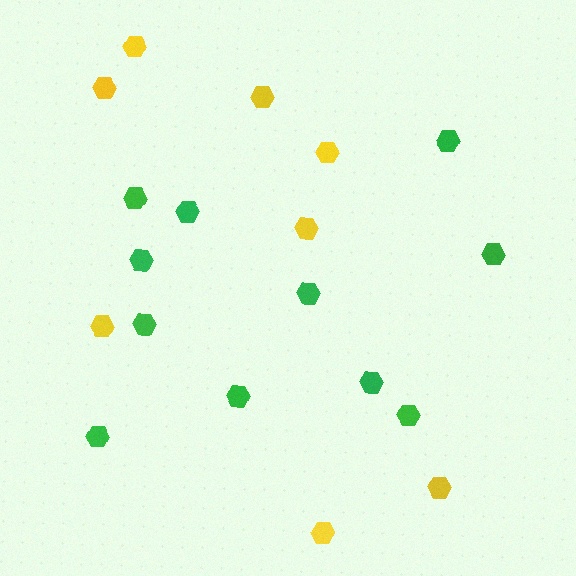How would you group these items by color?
There are 2 groups: one group of yellow hexagons (8) and one group of green hexagons (11).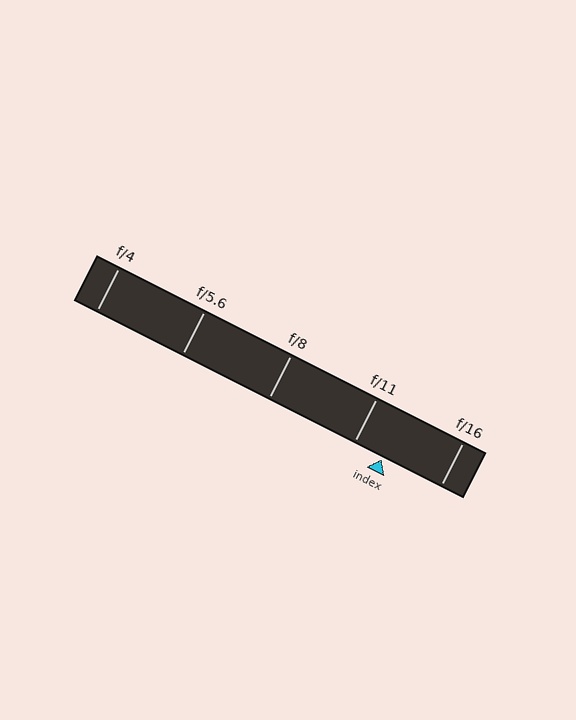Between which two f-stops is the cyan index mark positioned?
The index mark is between f/11 and f/16.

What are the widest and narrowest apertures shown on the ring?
The widest aperture shown is f/4 and the narrowest is f/16.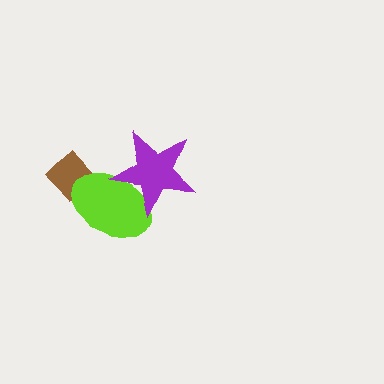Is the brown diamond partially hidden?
Yes, it is partially covered by another shape.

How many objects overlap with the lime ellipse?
2 objects overlap with the lime ellipse.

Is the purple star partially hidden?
No, no other shape covers it.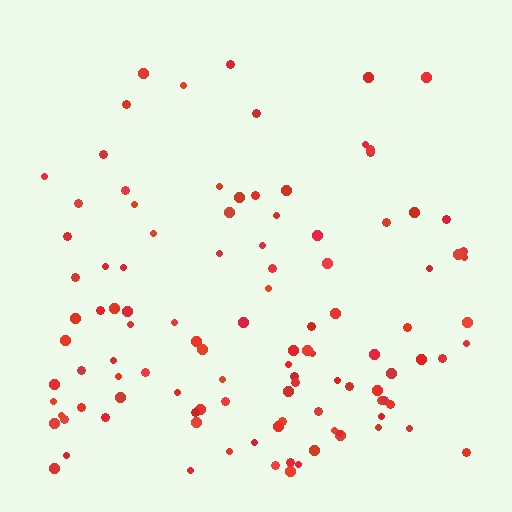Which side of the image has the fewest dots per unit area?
The top.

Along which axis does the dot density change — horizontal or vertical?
Vertical.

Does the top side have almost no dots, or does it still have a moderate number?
Still a moderate number, just noticeably fewer than the bottom.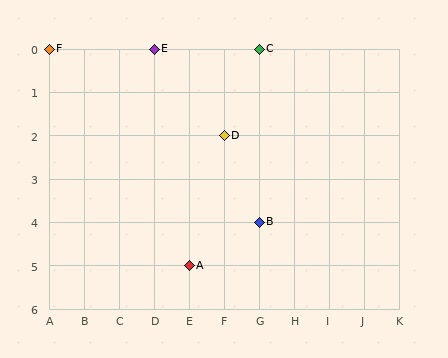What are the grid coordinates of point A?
Point A is at grid coordinates (E, 5).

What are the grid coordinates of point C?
Point C is at grid coordinates (G, 0).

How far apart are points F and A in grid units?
Points F and A are 4 columns and 5 rows apart (about 6.4 grid units diagonally).